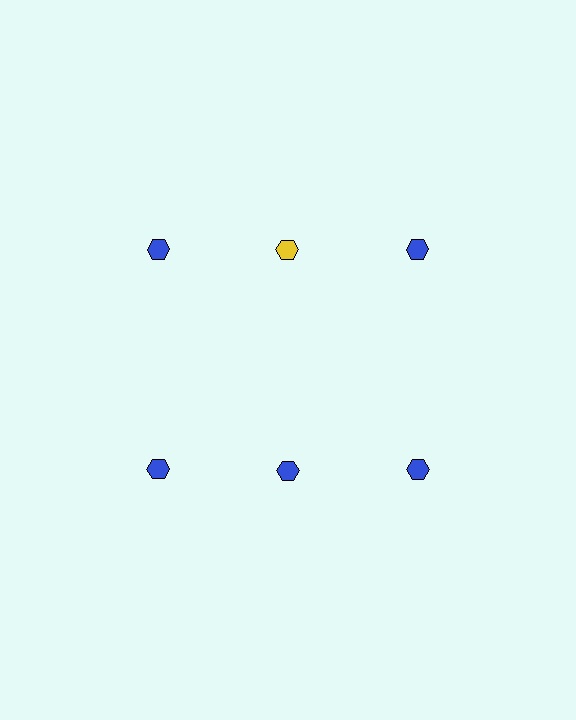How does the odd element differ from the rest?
It has a different color: yellow instead of blue.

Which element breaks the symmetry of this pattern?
The yellow hexagon in the top row, second from left column breaks the symmetry. All other shapes are blue hexagons.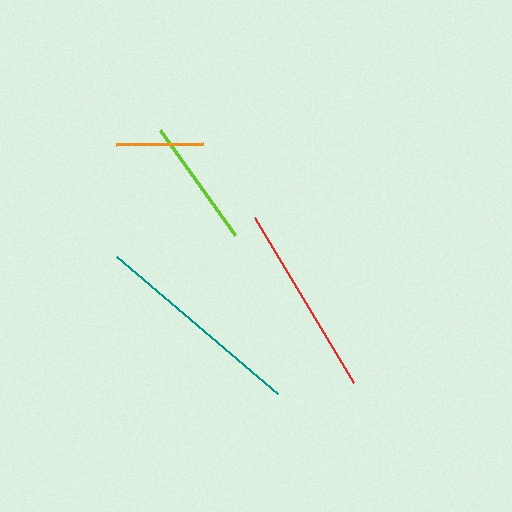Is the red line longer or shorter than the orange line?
The red line is longer than the orange line.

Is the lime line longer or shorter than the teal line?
The teal line is longer than the lime line.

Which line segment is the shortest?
The orange line is the shortest at approximately 87 pixels.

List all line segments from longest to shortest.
From longest to shortest: teal, red, lime, orange.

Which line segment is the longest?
The teal line is the longest at approximately 211 pixels.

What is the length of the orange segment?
The orange segment is approximately 87 pixels long.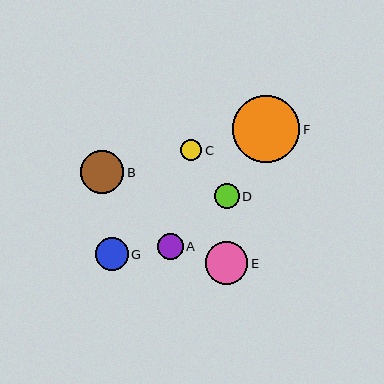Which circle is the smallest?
Circle C is the smallest with a size of approximately 21 pixels.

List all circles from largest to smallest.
From largest to smallest: F, B, E, G, A, D, C.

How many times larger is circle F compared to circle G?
Circle F is approximately 2.0 times the size of circle G.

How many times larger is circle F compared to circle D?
Circle F is approximately 2.7 times the size of circle D.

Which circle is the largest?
Circle F is the largest with a size of approximately 67 pixels.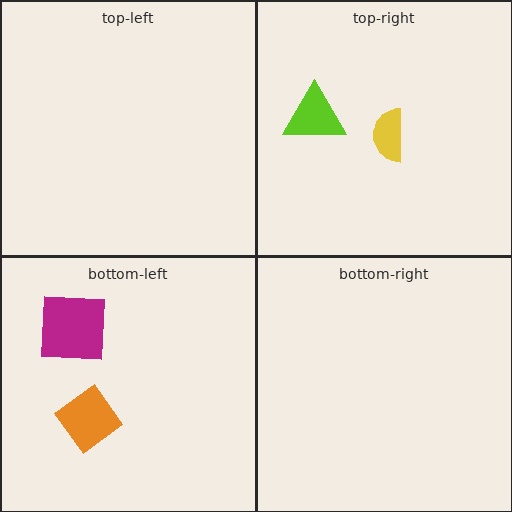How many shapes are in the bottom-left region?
2.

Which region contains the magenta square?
The bottom-left region.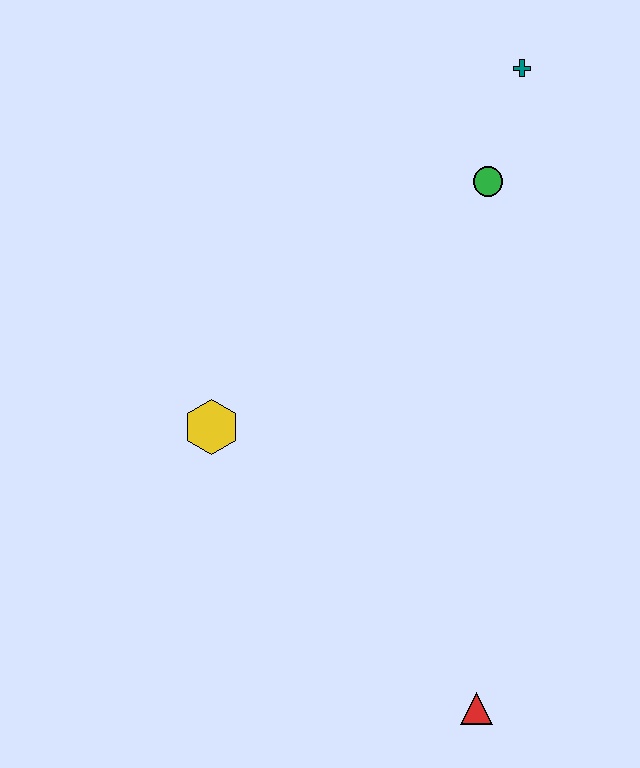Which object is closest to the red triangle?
The yellow hexagon is closest to the red triangle.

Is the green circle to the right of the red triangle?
Yes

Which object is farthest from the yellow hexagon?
The teal cross is farthest from the yellow hexagon.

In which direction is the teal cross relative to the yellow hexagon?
The teal cross is above the yellow hexagon.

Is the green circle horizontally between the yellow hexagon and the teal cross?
Yes